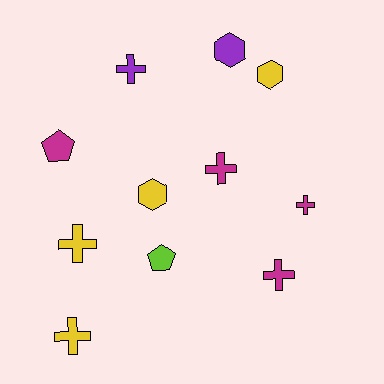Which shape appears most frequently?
Cross, with 6 objects.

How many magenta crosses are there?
There are 3 magenta crosses.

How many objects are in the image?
There are 11 objects.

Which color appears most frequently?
Magenta, with 4 objects.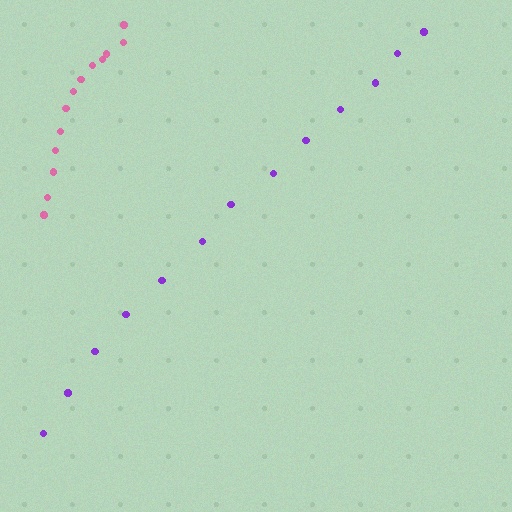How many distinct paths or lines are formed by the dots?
There are 2 distinct paths.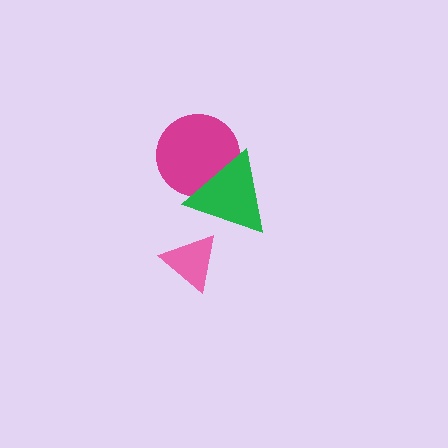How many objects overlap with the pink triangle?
0 objects overlap with the pink triangle.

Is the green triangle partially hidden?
No, no other shape covers it.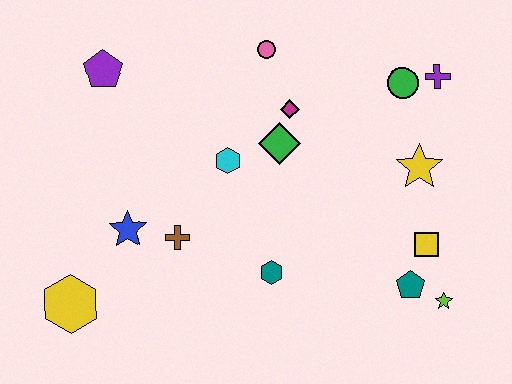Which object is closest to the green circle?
The purple cross is closest to the green circle.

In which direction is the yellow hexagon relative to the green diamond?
The yellow hexagon is to the left of the green diamond.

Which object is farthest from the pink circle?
The yellow hexagon is farthest from the pink circle.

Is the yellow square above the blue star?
No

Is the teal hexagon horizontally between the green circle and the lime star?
No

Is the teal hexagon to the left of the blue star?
No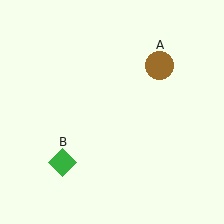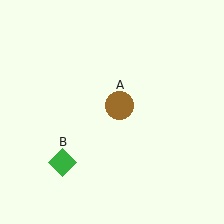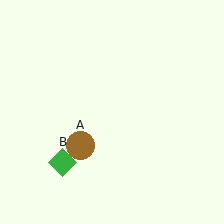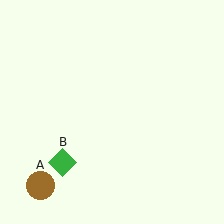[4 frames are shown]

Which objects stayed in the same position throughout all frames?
Green diamond (object B) remained stationary.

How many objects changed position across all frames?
1 object changed position: brown circle (object A).